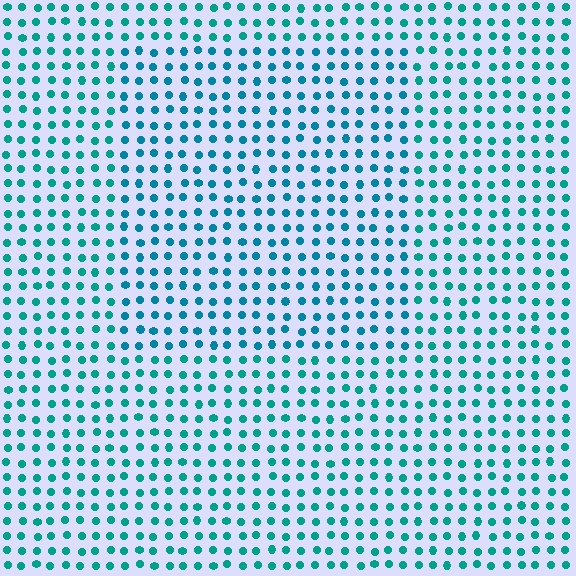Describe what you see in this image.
The image is filled with small teal elements in a uniform arrangement. A rectangle-shaped region is visible where the elements are tinted to a slightly different hue, forming a subtle color boundary.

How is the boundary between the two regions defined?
The boundary is defined purely by a slight shift in hue (about 20 degrees). Spacing, size, and orientation are identical on both sides.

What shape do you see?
I see a rectangle.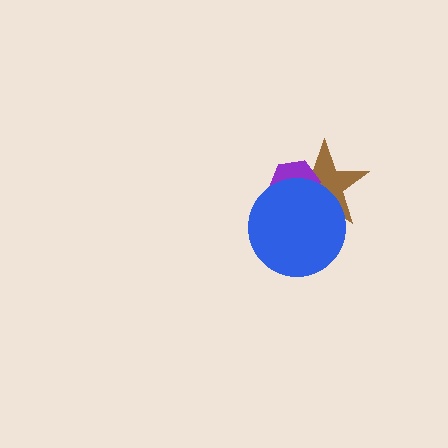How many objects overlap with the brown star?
2 objects overlap with the brown star.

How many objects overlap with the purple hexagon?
2 objects overlap with the purple hexagon.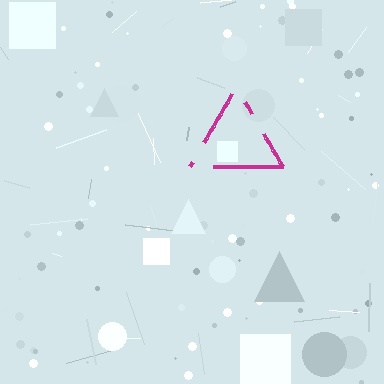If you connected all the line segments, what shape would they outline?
They would outline a triangle.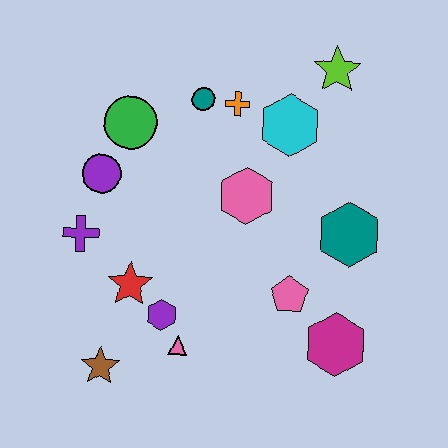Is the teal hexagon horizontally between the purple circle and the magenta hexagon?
No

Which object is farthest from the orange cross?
The brown star is farthest from the orange cross.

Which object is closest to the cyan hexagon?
The orange cross is closest to the cyan hexagon.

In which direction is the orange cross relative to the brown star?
The orange cross is above the brown star.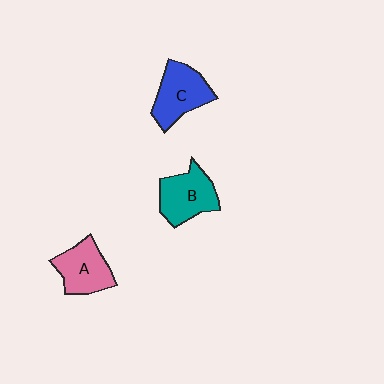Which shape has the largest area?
Shape C (blue).